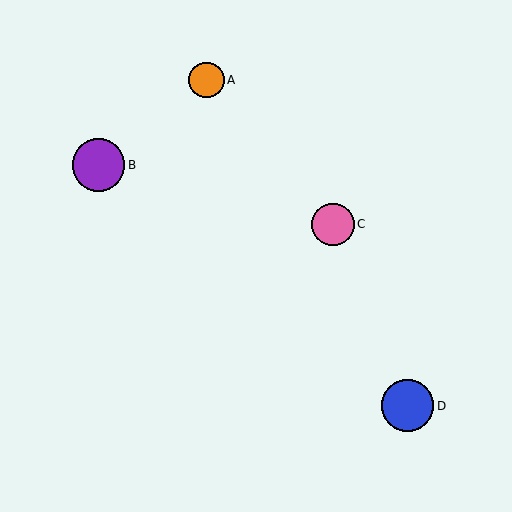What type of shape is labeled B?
Shape B is a purple circle.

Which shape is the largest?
The purple circle (labeled B) is the largest.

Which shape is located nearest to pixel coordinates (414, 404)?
The blue circle (labeled D) at (408, 406) is nearest to that location.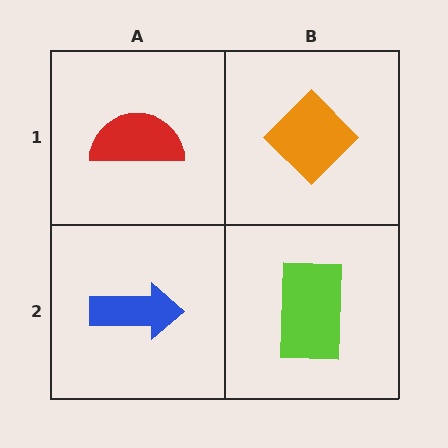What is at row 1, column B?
An orange diamond.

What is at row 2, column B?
A lime rectangle.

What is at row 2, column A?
A blue arrow.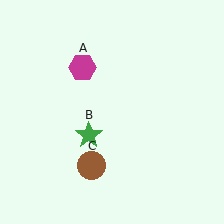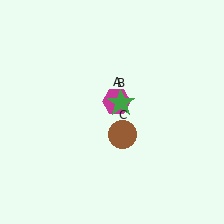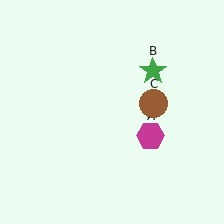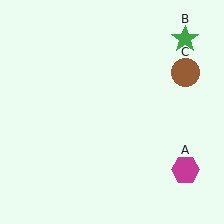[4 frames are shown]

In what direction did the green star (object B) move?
The green star (object B) moved up and to the right.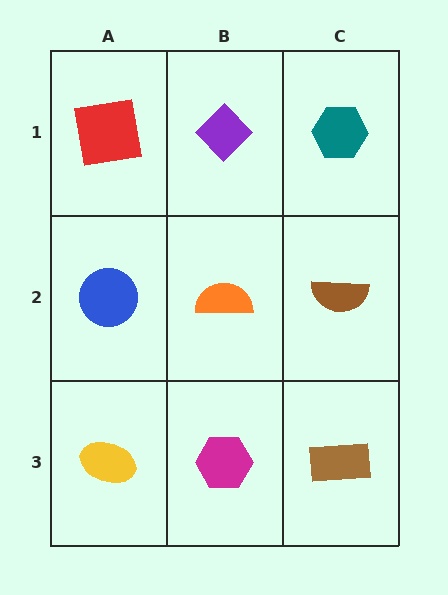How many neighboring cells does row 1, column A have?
2.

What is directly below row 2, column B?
A magenta hexagon.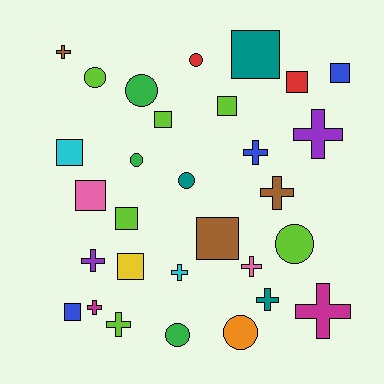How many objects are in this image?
There are 30 objects.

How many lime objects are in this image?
There are 6 lime objects.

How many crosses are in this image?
There are 11 crosses.